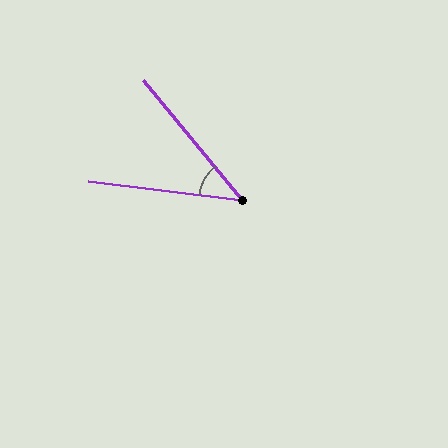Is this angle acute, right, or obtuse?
It is acute.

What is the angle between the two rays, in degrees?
Approximately 44 degrees.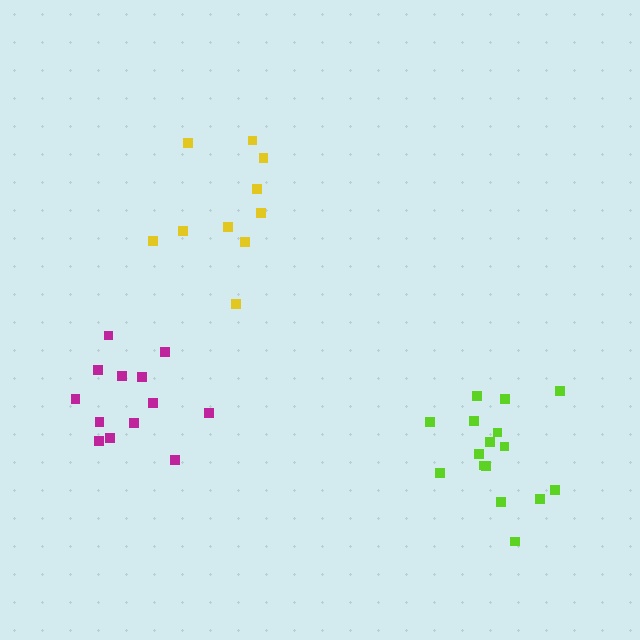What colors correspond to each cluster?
The clusters are colored: yellow, magenta, lime.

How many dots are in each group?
Group 1: 10 dots, Group 2: 14 dots, Group 3: 16 dots (40 total).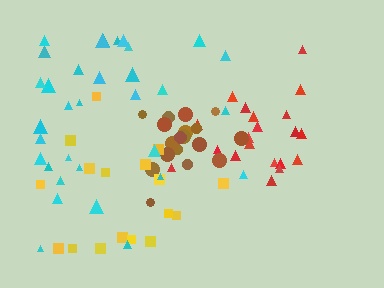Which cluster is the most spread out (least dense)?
Yellow.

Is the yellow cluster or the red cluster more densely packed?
Red.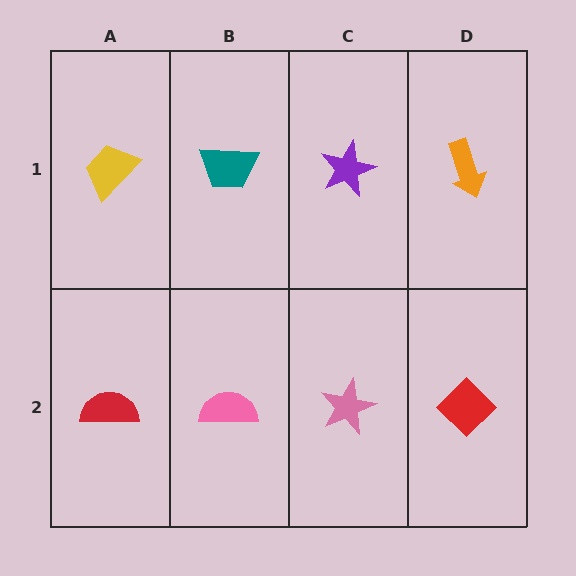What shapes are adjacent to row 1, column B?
A pink semicircle (row 2, column B), a yellow trapezoid (row 1, column A), a purple star (row 1, column C).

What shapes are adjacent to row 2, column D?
An orange arrow (row 1, column D), a pink star (row 2, column C).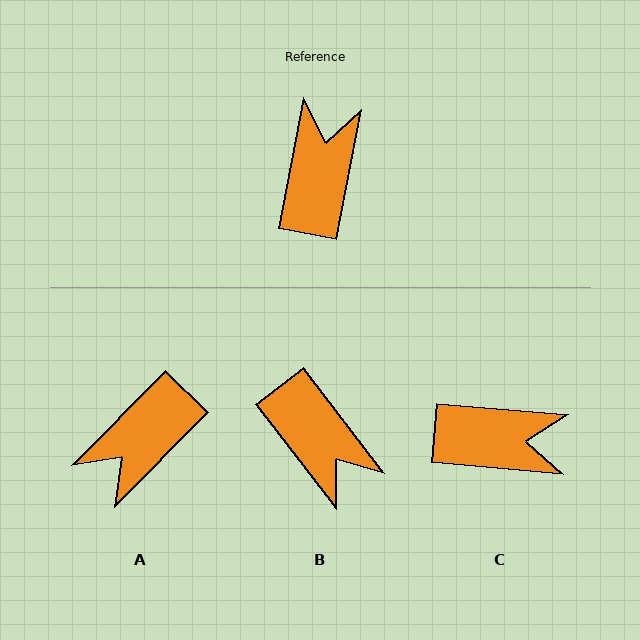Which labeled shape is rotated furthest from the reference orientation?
A, about 146 degrees away.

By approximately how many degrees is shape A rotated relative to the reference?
Approximately 146 degrees counter-clockwise.